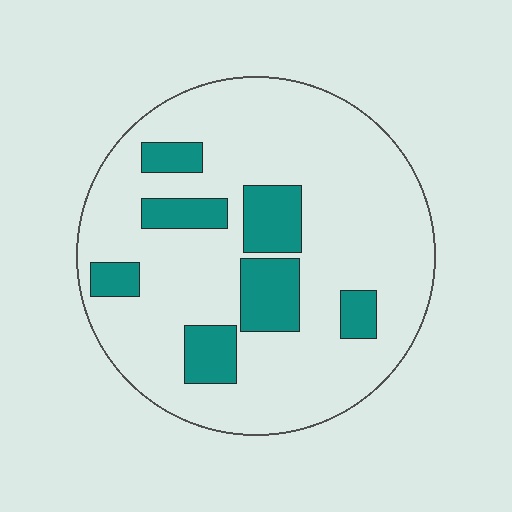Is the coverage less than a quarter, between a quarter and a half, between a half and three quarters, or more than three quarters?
Less than a quarter.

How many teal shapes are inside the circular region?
7.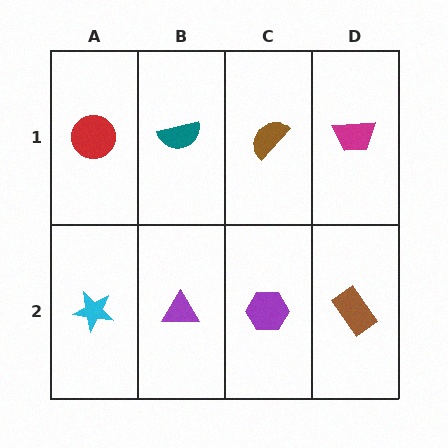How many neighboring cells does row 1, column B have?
3.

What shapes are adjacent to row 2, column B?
A teal semicircle (row 1, column B), a cyan star (row 2, column A), a purple hexagon (row 2, column C).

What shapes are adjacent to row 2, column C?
A brown semicircle (row 1, column C), a purple triangle (row 2, column B), a brown rectangle (row 2, column D).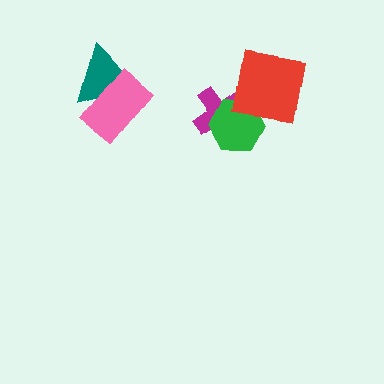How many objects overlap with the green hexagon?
2 objects overlap with the green hexagon.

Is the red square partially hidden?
No, no other shape covers it.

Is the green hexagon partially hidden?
Yes, it is partially covered by another shape.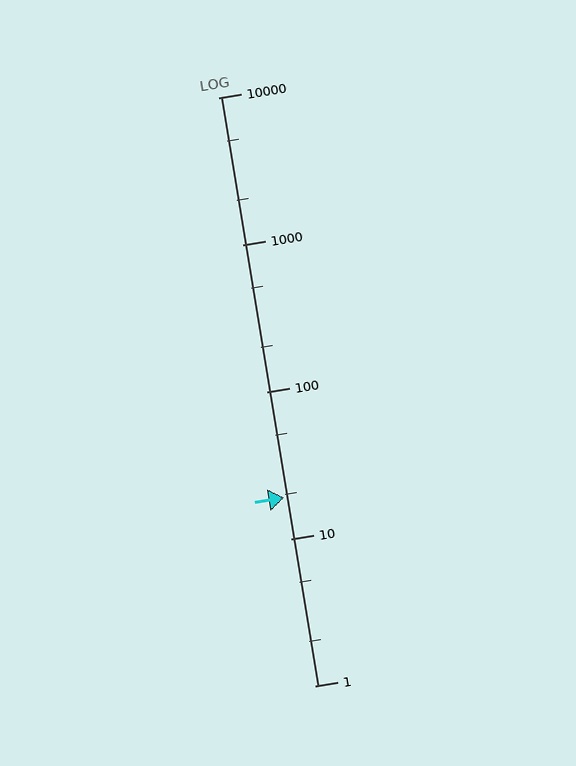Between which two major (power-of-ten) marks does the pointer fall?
The pointer is between 10 and 100.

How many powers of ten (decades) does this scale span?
The scale spans 4 decades, from 1 to 10000.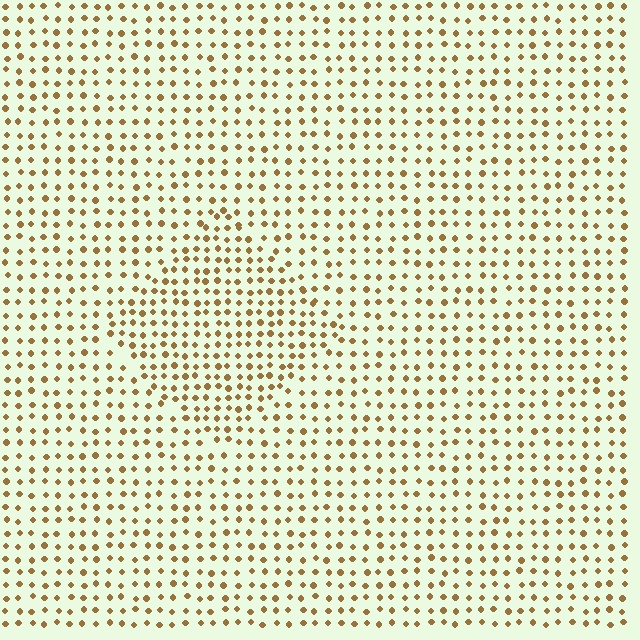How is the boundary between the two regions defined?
The boundary is defined by a change in element density (approximately 1.5x ratio). All elements are the same color, size, and shape.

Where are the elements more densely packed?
The elements are more densely packed inside the diamond boundary.